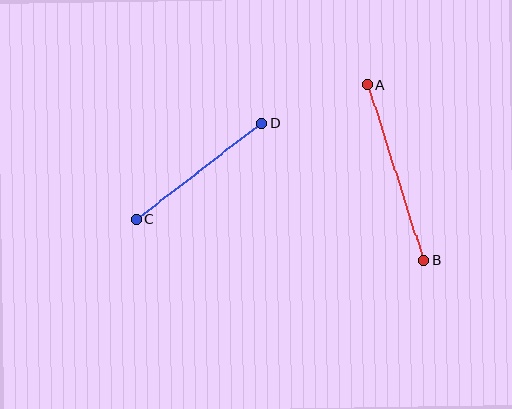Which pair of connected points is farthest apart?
Points A and B are farthest apart.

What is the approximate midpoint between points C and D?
The midpoint is at approximately (199, 171) pixels.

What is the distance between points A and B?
The distance is approximately 184 pixels.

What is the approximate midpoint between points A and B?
The midpoint is at approximately (395, 173) pixels.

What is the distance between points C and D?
The distance is approximately 157 pixels.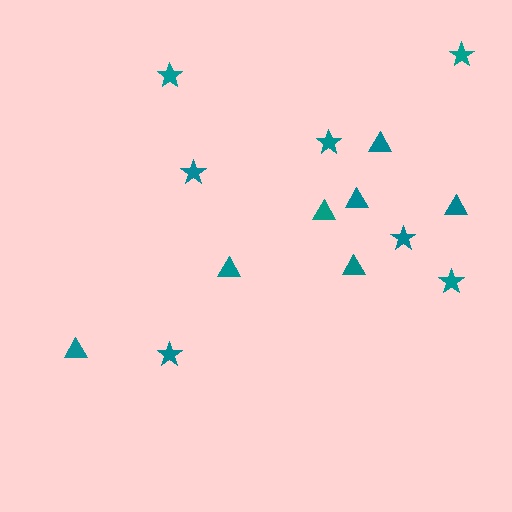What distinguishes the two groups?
There are 2 groups: one group of triangles (7) and one group of stars (7).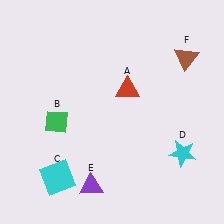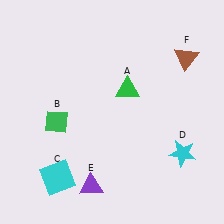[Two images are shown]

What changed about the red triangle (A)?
In Image 1, A is red. In Image 2, it changed to green.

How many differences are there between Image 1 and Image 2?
There is 1 difference between the two images.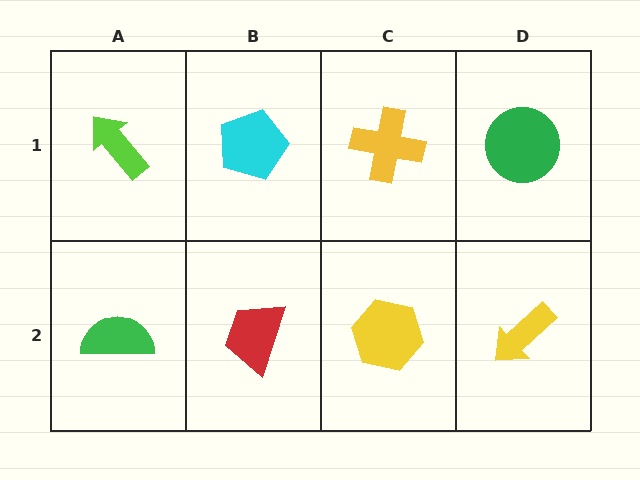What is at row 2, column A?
A green semicircle.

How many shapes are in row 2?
4 shapes.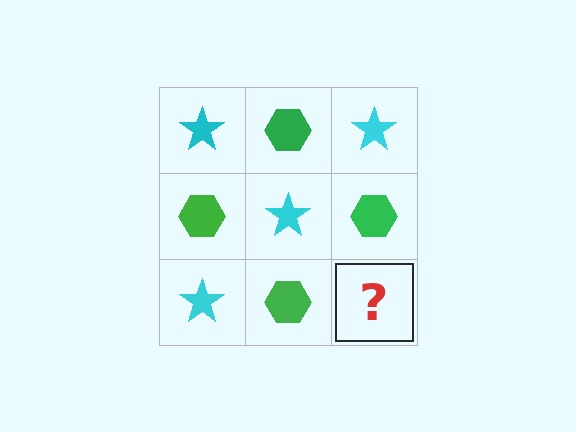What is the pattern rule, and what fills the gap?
The rule is that it alternates cyan star and green hexagon in a checkerboard pattern. The gap should be filled with a cyan star.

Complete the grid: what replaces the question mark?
The question mark should be replaced with a cyan star.